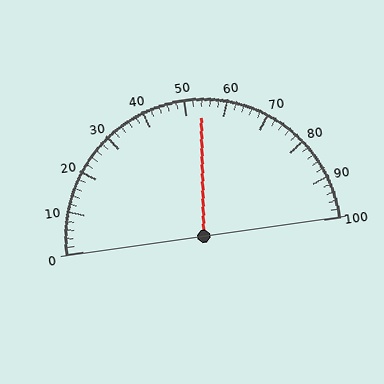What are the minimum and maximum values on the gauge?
The gauge ranges from 0 to 100.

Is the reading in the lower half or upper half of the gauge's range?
The reading is in the upper half of the range (0 to 100).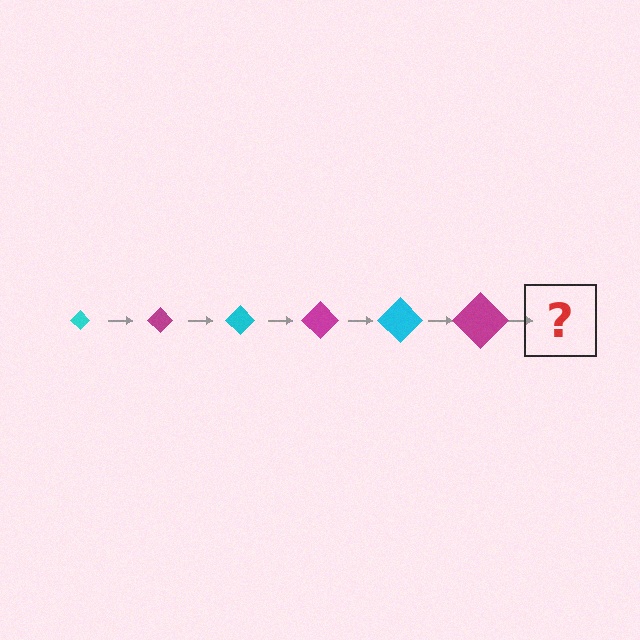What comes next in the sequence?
The next element should be a cyan diamond, larger than the previous one.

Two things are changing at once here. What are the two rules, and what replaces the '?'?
The two rules are that the diamond grows larger each step and the color cycles through cyan and magenta. The '?' should be a cyan diamond, larger than the previous one.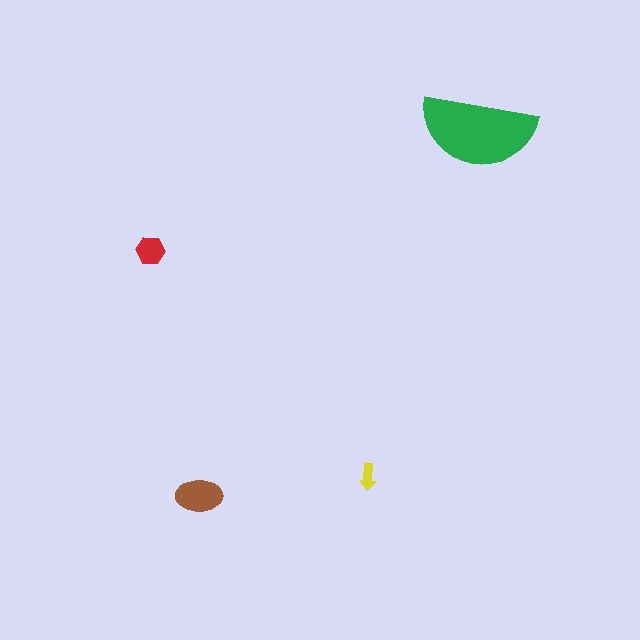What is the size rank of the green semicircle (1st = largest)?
1st.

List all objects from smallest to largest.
The yellow arrow, the red hexagon, the brown ellipse, the green semicircle.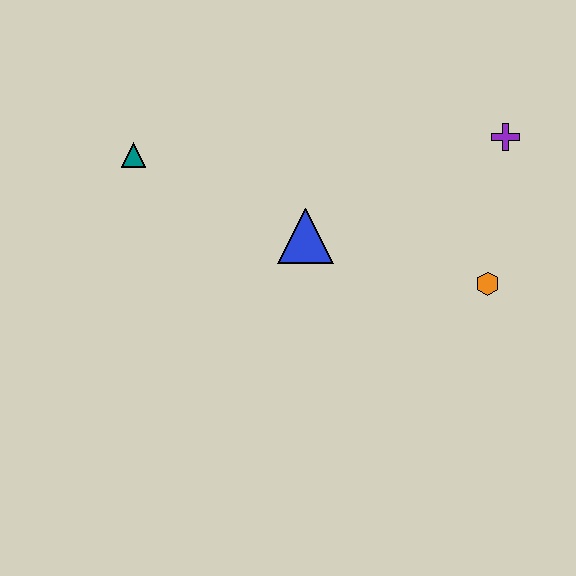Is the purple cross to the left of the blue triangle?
No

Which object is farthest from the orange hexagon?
The teal triangle is farthest from the orange hexagon.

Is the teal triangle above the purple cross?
No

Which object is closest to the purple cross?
The orange hexagon is closest to the purple cross.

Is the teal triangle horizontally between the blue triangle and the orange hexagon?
No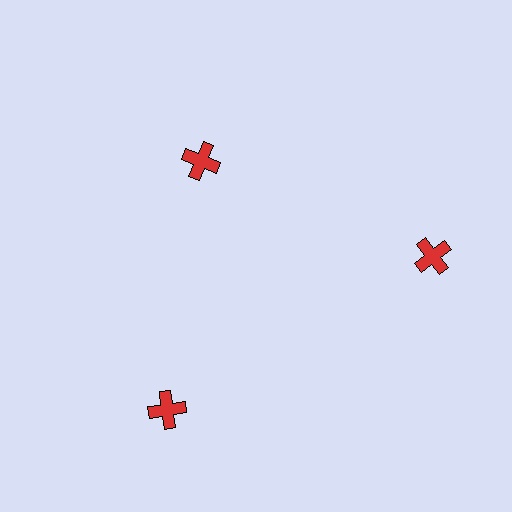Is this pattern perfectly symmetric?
No. The 3 red crosses are arranged in a ring, but one element near the 11 o'clock position is pulled inward toward the center, breaking the 3-fold rotational symmetry.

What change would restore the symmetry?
The symmetry would be restored by moving it outward, back onto the ring so that all 3 crosses sit at equal angles and equal distance from the center.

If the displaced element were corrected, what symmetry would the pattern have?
It would have 3-fold rotational symmetry — the pattern would map onto itself every 120 degrees.